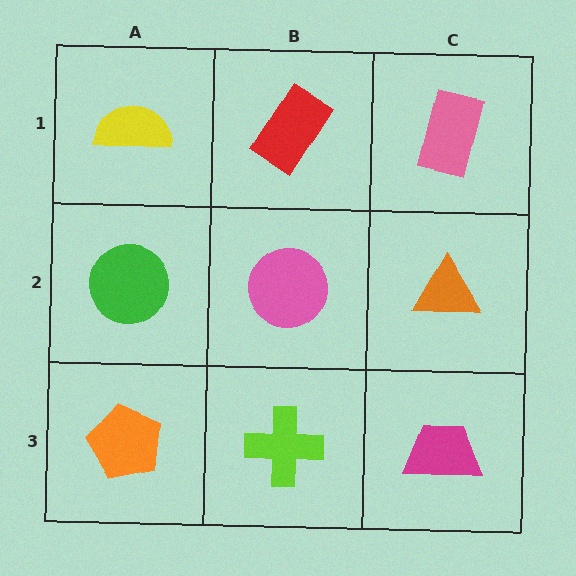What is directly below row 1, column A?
A green circle.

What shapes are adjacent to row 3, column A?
A green circle (row 2, column A), a lime cross (row 3, column B).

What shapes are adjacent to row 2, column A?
A yellow semicircle (row 1, column A), an orange pentagon (row 3, column A), a pink circle (row 2, column B).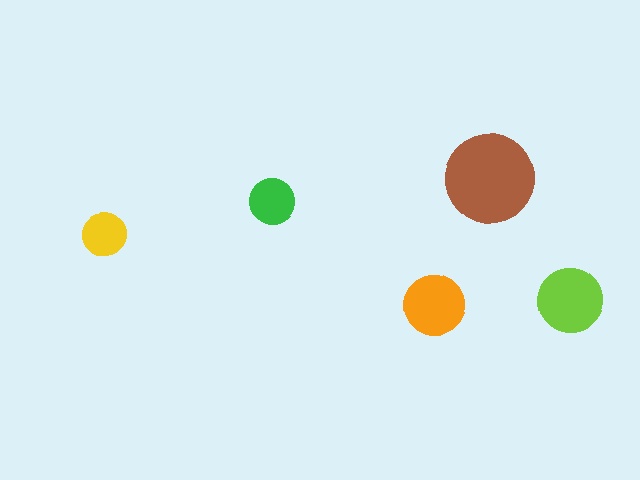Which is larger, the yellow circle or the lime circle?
The lime one.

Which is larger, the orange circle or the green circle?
The orange one.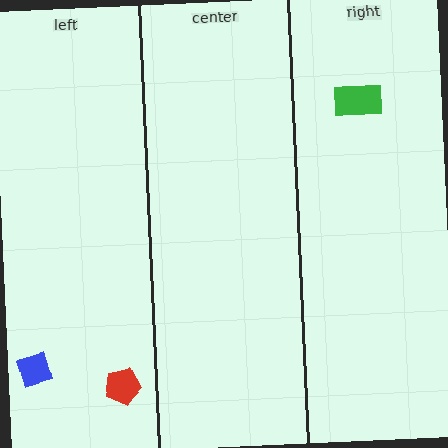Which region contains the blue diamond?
The left region.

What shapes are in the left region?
The red pentagon, the blue diamond.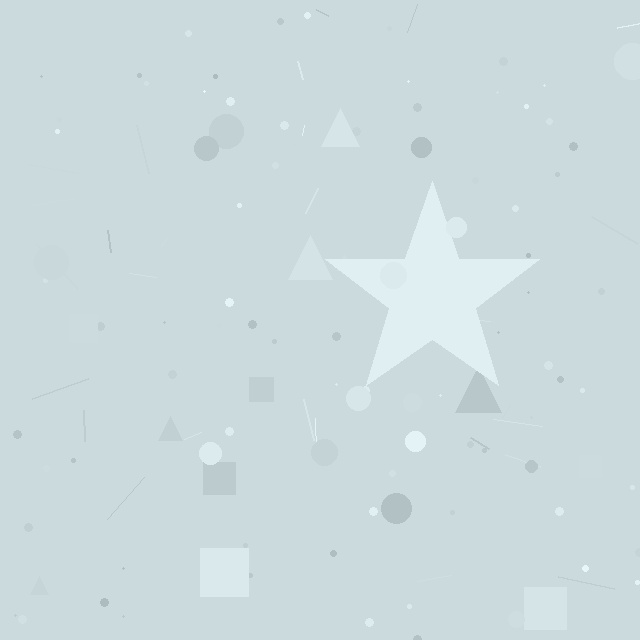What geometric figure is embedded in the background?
A star is embedded in the background.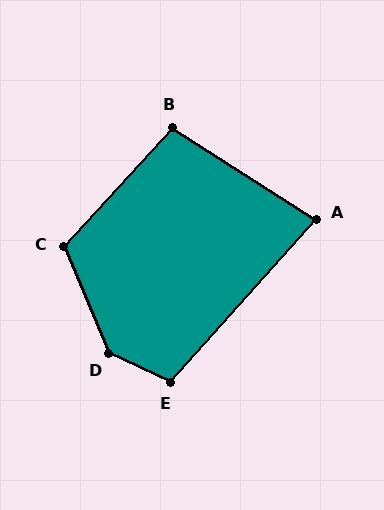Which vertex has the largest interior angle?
D, at approximately 138 degrees.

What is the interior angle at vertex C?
Approximately 114 degrees (obtuse).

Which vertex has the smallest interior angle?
A, at approximately 81 degrees.